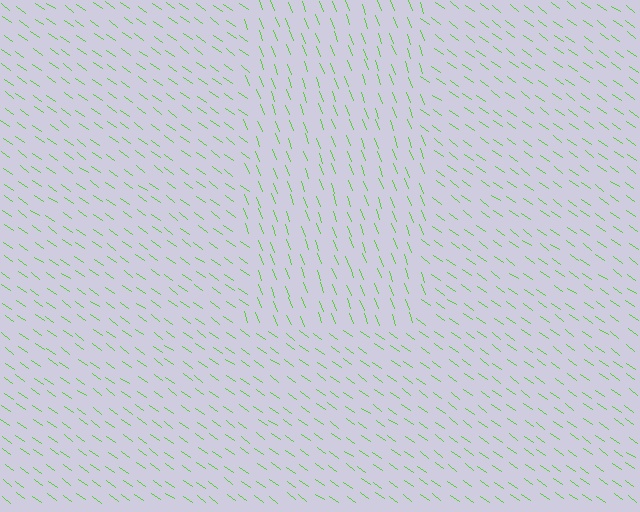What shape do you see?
I see a rectangle.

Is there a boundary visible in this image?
Yes, there is a texture boundary formed by a change in line orientation.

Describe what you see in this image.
The image is filled with small lime line segments. A rectangle region in the image has lines oriented differently from the surrounding lines, creating a visible texture boundary.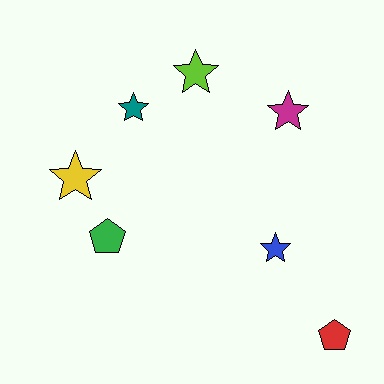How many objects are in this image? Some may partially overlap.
There are 7 objects.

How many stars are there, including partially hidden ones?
There are 5 stars.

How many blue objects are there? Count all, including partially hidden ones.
There is 1 blue object.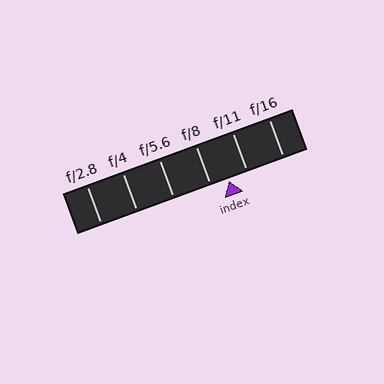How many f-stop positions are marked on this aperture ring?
There are 6 f-stop positions marked.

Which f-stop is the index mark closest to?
The index mark is closest to f/8.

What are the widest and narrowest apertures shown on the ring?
The widest aperture shown is f/2.8 and the narrowest is f/16.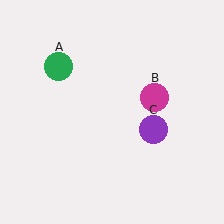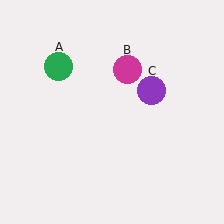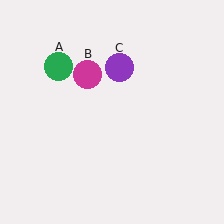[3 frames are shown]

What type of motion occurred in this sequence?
The magenta circle (object B), purple circle (object C) rotated counterclockwise around the center of the scene.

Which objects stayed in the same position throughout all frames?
Green circle (object A) remained stationary.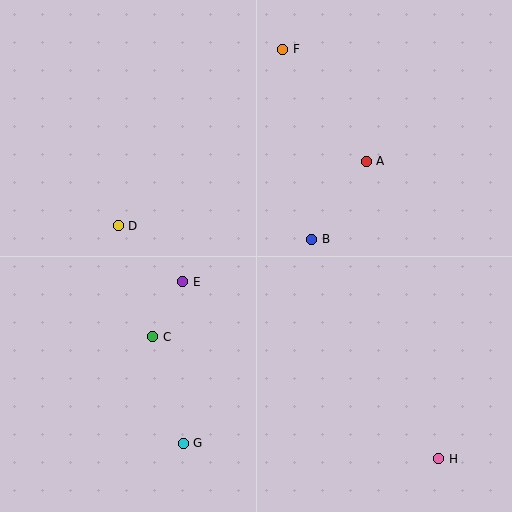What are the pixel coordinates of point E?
Point E is at (183, 282).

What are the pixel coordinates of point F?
Point F is at (283, 49).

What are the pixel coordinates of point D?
Point D is at (118, 226).